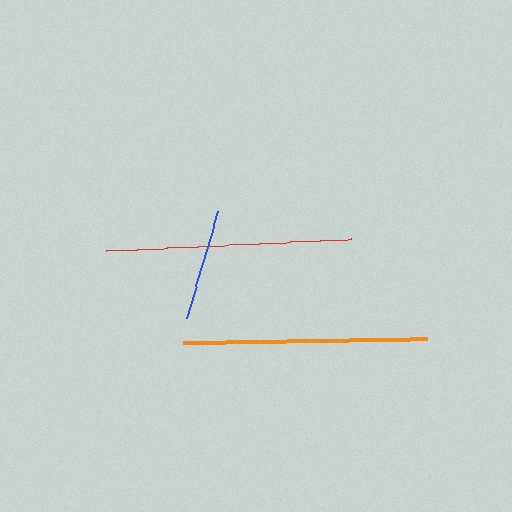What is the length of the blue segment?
The blue segment is approximately 112 pixels long.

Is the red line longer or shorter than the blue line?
The red line is longer than the blue line.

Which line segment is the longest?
The red line is the longest at approximately 246 pixels.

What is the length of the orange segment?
The orange segment is approximately 244 pixels long.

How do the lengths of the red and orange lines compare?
The red and orange lines are approximately the same length.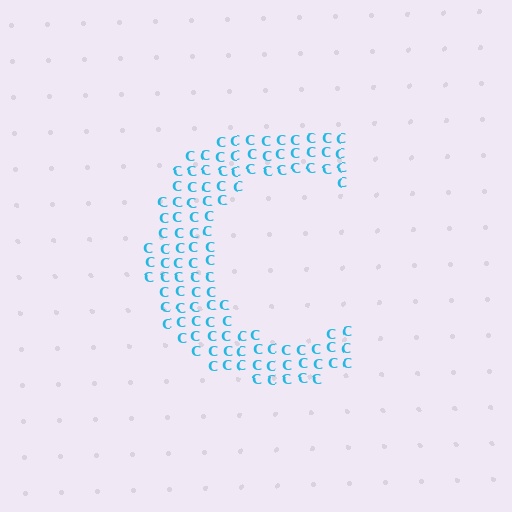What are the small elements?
The small elements are letter C's.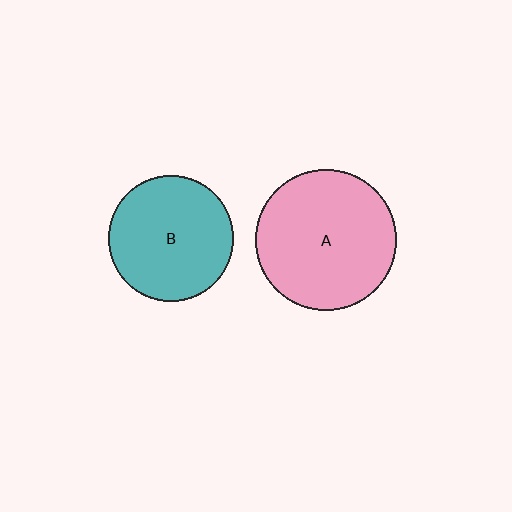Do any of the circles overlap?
No, none of the circles overlap.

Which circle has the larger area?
Circle A (pink).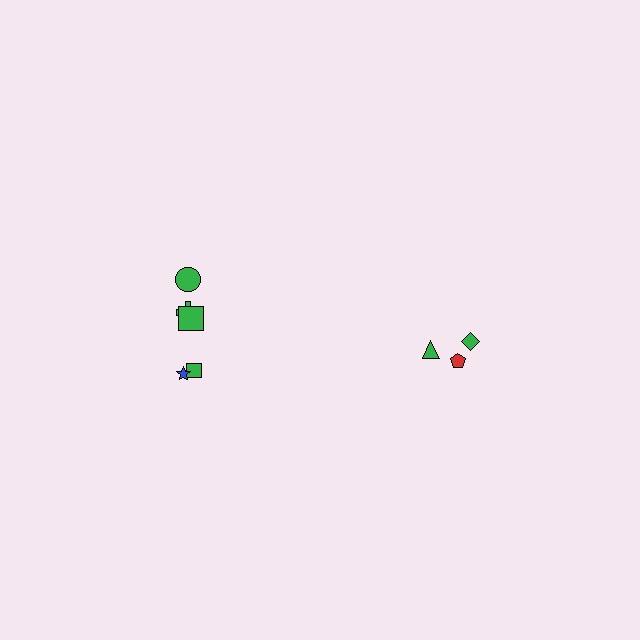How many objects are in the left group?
There are 5 objects.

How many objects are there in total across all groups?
There are 8 objects.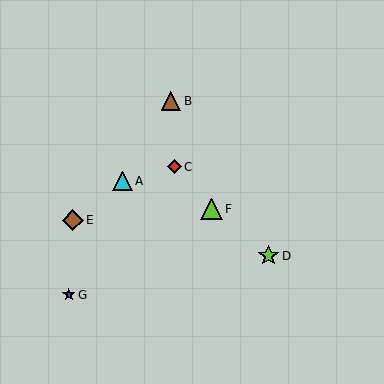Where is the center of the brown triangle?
The center of the brown triangle is at (171, 101).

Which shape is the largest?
The lime triangle (labeled F) is the largest.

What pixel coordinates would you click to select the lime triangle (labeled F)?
Click at (212, 209) to select the lime triangle F.